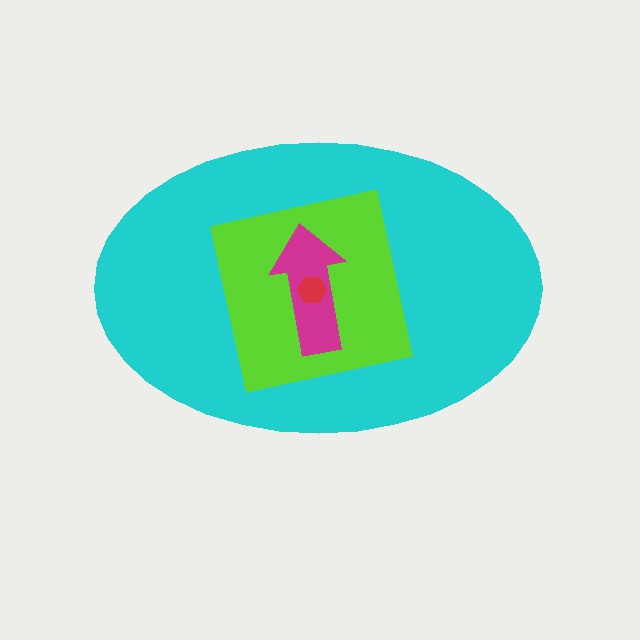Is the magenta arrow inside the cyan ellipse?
Yes.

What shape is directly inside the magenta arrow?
The red hexagon.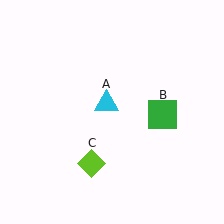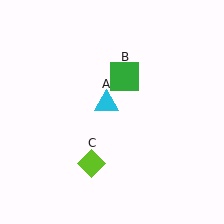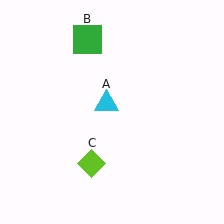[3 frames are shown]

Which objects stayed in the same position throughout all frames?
Cyan triangle (object A) and lime diamond (object C) remained stationary.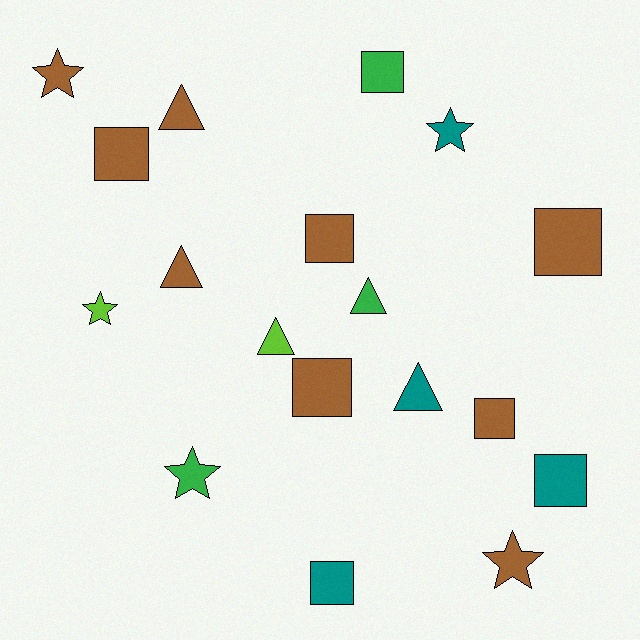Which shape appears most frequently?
Square, with 8 objects.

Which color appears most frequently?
Brown, with 9 objects.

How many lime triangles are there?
There is 1 lime triangle.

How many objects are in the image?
There are 18 objects.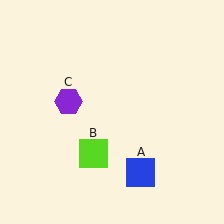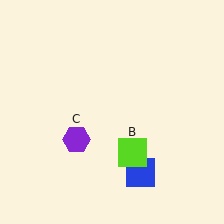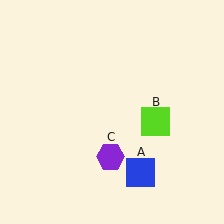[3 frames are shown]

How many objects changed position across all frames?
2 objects changed position: lime square (object B), purple hexagon (object C).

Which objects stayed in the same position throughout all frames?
Blue square (object A) remained stationary.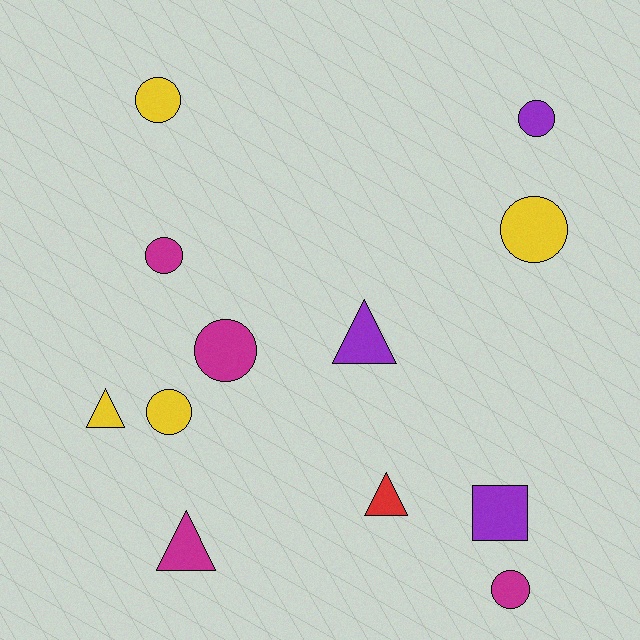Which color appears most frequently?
Magenta, with 4 objects.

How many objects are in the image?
There are 12 objects.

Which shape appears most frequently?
Circle, with 7 objects.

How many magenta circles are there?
There are 3 magenta circles.